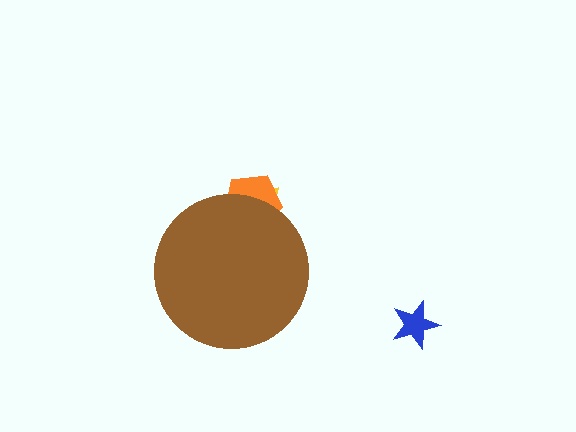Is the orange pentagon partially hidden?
Yes, the orange pentagon is partially hidden behind the brown circle.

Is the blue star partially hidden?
No, the blue star is fully visible.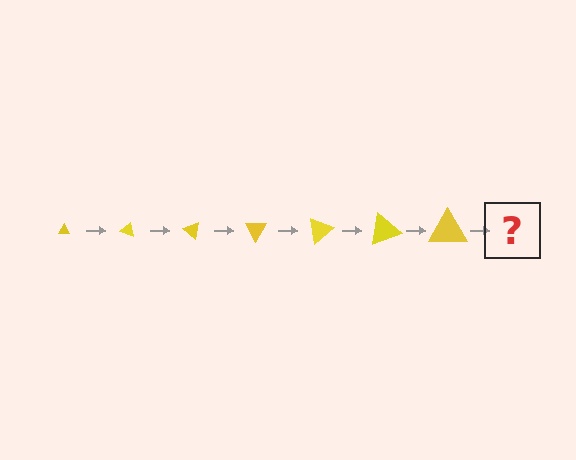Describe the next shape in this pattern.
It should be a triangle, larger than the previous one and rotated 140 degrees from the start.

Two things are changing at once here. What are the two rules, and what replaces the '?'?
The two rules are that the triangle grows larger each step and it rotates 20 degrees each step. The '?' should be a triangle, larger than the previous one and rotated 140 degrees from the start.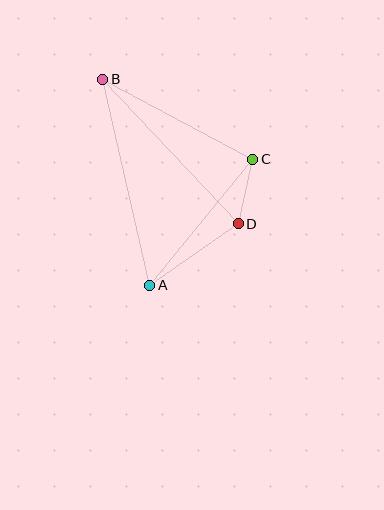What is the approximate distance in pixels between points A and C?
The distance between A and C is approximately 163 pixels.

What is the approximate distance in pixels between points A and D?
The distance between A and D is approximately 108 pixels.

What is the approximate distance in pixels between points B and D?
The distance between B and D is approximately 198 pixels.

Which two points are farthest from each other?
Points A and B are farthest from each other.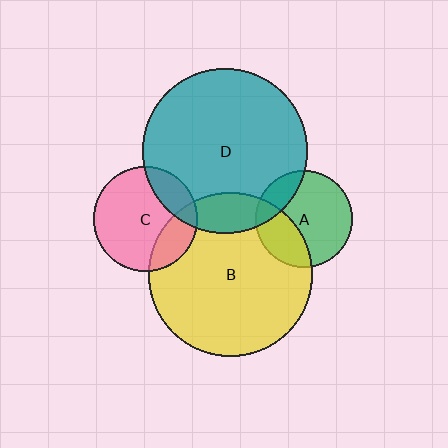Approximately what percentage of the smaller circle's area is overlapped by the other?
Approximately 15%.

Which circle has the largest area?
Circle D (teal).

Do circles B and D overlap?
Yes.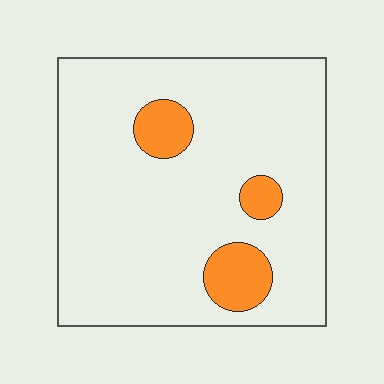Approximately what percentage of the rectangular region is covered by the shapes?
Approximately 10%.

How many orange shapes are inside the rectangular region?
3.